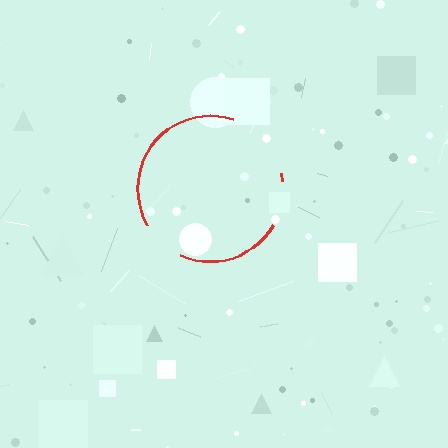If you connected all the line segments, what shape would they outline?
They would outline a circle.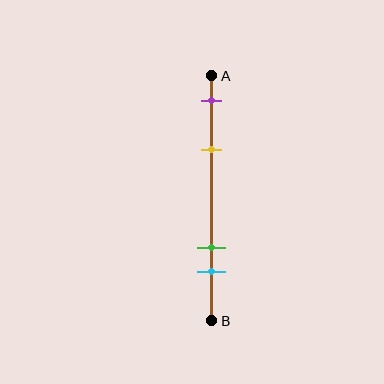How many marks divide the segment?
There are 4 marks dividing the segment.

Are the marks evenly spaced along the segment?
No, the marks are not evenly spaced.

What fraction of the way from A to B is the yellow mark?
The yellow mark is approximately 30% (0.3) of the way from A to B.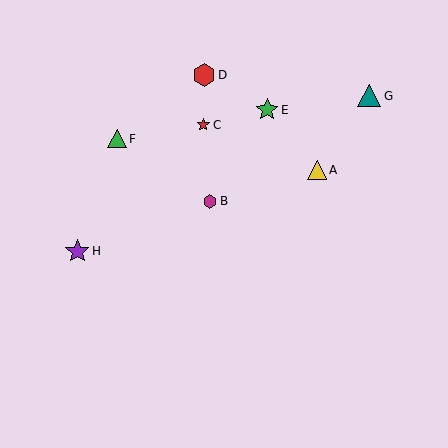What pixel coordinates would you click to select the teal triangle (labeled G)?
Click at (369, 96) to select the teal triangle G.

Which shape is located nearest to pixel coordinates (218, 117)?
The red star (labeled C) at (203, 125) is nearest to that location.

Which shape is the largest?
The purple star (labeled H) is the largest.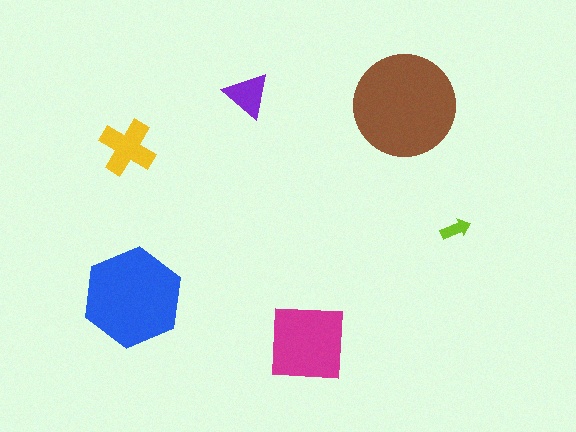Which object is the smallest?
The lime arrow.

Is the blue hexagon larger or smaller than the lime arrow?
Larger.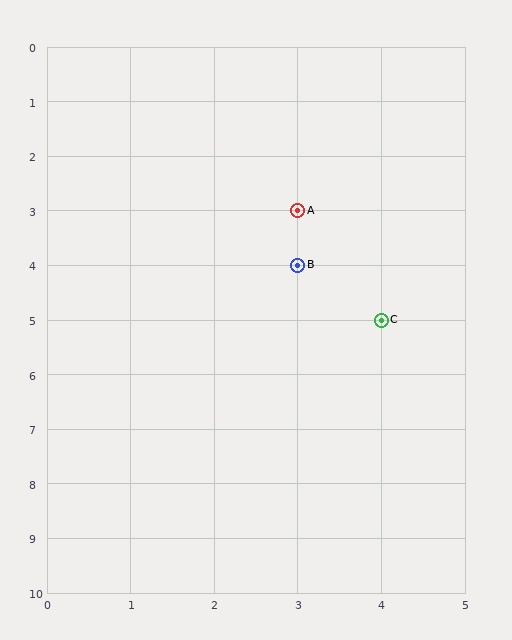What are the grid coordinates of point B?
Point B is at grid coordinates (3, 4).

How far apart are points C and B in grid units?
Points C and B are 1 column and 1 row apart (about 1.4 grid units diagonally).